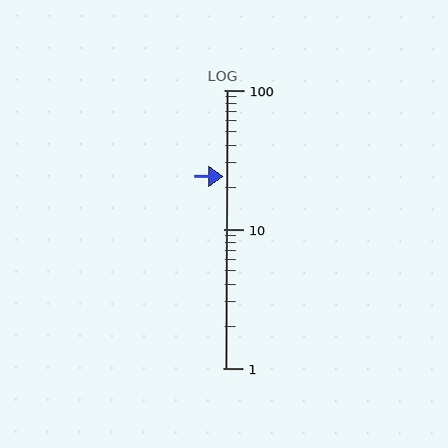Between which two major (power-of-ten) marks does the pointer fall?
The pointer is between 10 and 100.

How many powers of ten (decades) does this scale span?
The scale spans 2 decades, from 1 to 100.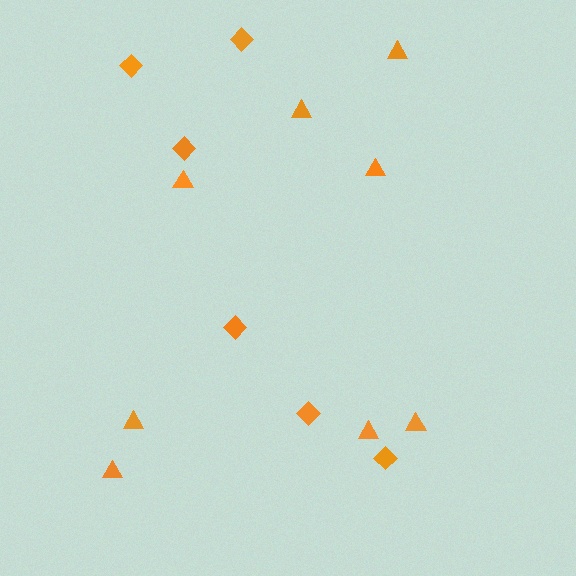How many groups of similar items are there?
There are 2 groups: one group of diamonds (6) and one group of triangles (8).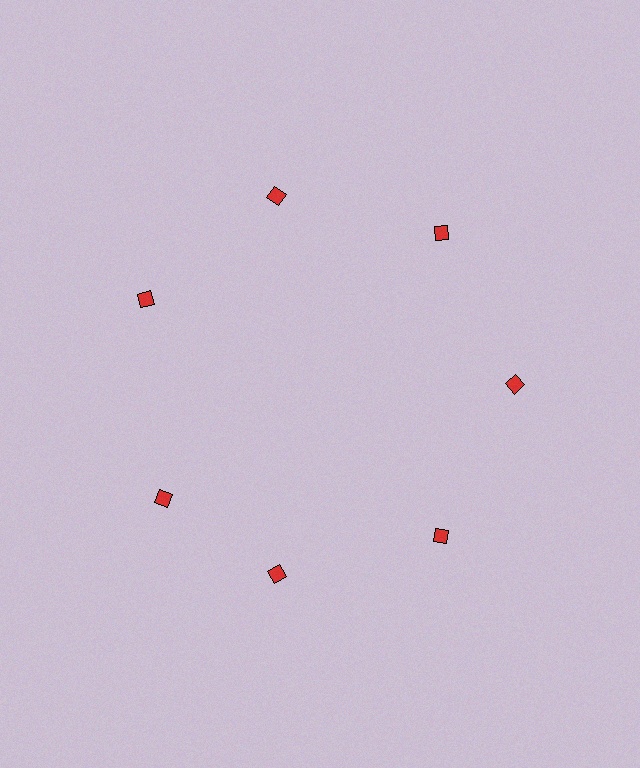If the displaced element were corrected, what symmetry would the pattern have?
It would have 7-fold rotational symmetry — the pattern would map onto itself every 51 degrees.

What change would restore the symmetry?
The symmetry would be restored by rotating it back into even spacing with its neighbors so that all 7 diamonds sit at equal angles and equal distance from the center.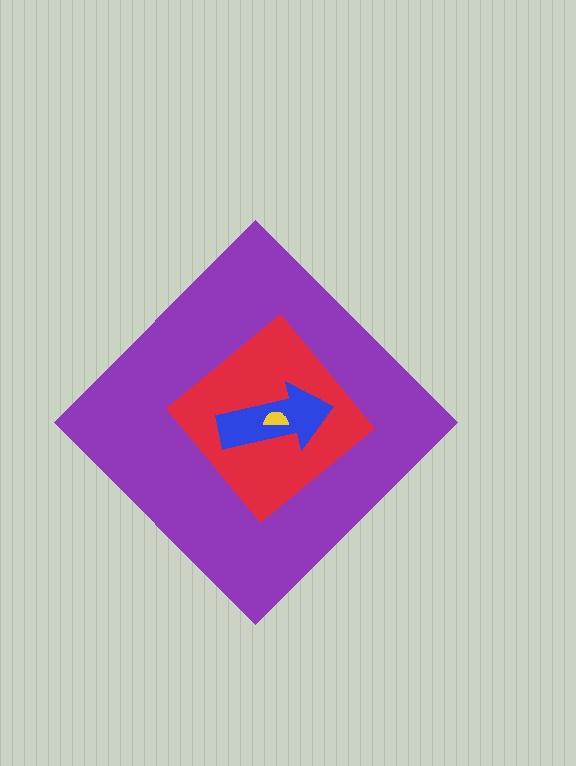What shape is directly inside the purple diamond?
The red diamond.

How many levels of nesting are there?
4.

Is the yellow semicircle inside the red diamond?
Yes.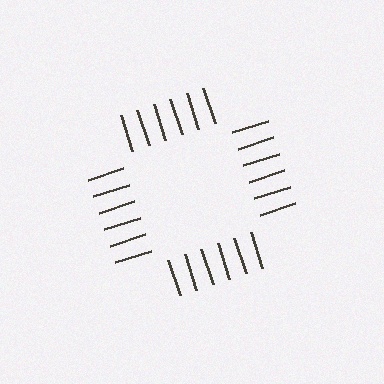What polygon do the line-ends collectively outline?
An illusory square — the line segments terminate on its edges but no continuous stroke is drawn.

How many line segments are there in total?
24 — 6 along each of the 4 edges.